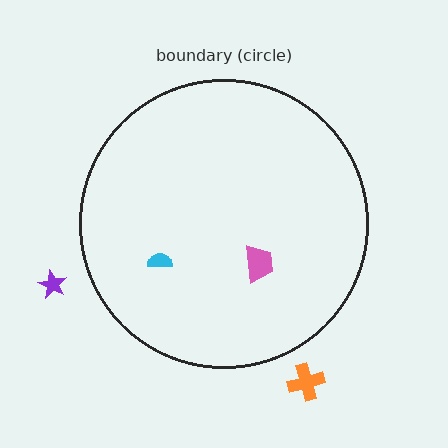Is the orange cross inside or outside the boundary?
Outside.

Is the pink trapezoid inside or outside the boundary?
Inside.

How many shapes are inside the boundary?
2 inside, 2 outside.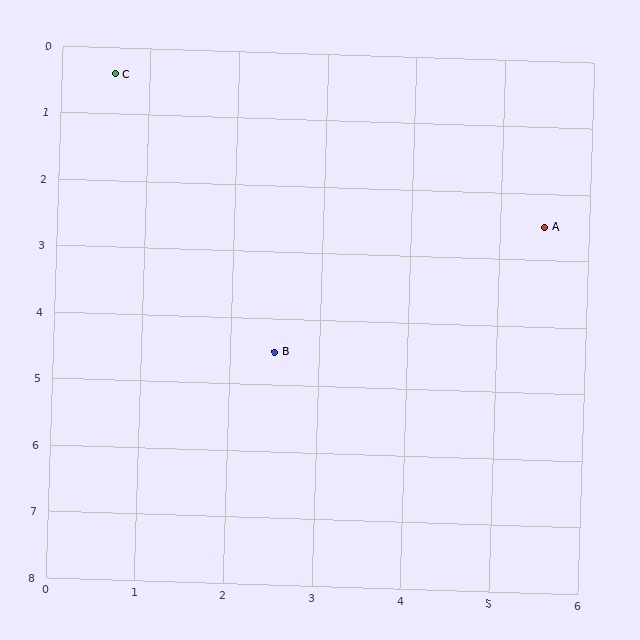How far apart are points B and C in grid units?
Points B and C are about 4.5 grid units apart.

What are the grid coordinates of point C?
Point C is at approximately (0.6, 0.4).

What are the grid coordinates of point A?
Point A is at approximately (5.5, 2.5).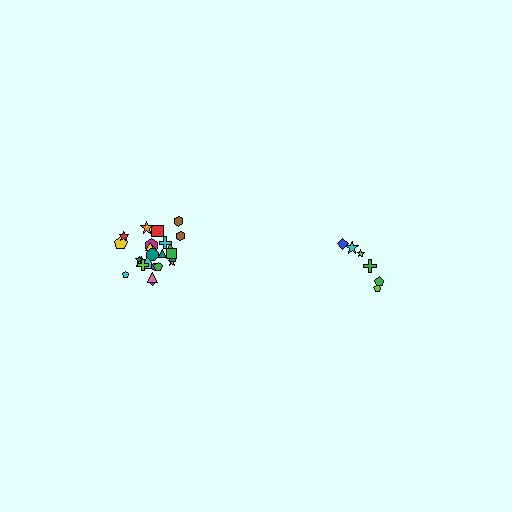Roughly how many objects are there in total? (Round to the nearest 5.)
Roughly 30 objects in total.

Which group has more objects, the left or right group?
The left group.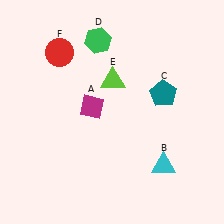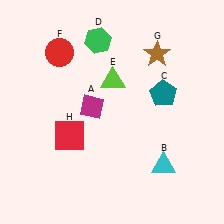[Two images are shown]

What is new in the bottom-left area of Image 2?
A red square (H) was added in the bottom-left area of Image 2.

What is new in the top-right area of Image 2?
A brown star (G) was added in the top-right area of Image 2.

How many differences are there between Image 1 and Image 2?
There are 2 differences between the two images.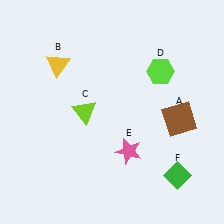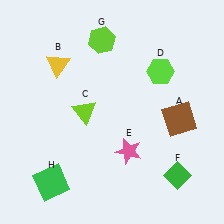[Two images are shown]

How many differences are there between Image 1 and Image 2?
There are 2 differences between the two images.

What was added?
A lime hexagon (G), a green square (H) were added in Image 2.